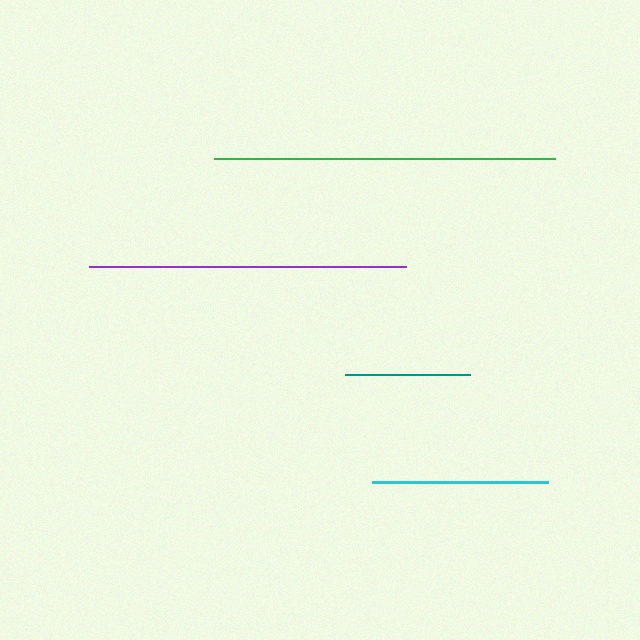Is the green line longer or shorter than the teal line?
The green line is longer than the teal line.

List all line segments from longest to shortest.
From longest to shortest: green, purple, cyan, teal.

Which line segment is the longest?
The green line is the longest at approximately 341 pixels.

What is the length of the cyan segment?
The cyan segment is approximately 177 pixels long.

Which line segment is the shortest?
The teal line is the shortest at approximately 125 pixels.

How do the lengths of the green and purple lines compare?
The green and purple lines are approximately the same length.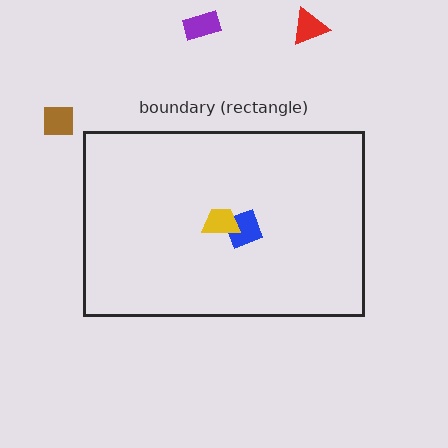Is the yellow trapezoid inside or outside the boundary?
Inside.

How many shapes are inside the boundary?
2 inside, 3 outside.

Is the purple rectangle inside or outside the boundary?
Outside.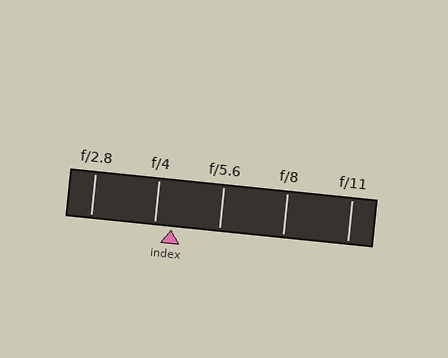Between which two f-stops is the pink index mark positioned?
The index mark is between f/4 and f/5.6.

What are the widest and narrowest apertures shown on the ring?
The widest aperture shown is f/2.8 and the narrowest is f/11.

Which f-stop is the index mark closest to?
The index mark is closest to f/4.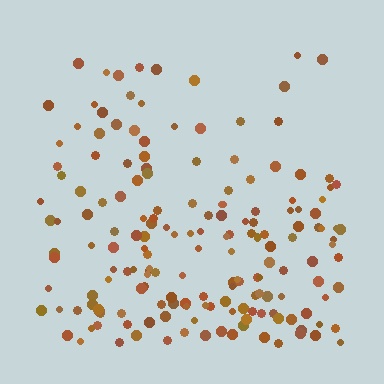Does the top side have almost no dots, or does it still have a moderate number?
Still a moderate number, just noticeably fewer than the bottom.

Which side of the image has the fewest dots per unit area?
The top.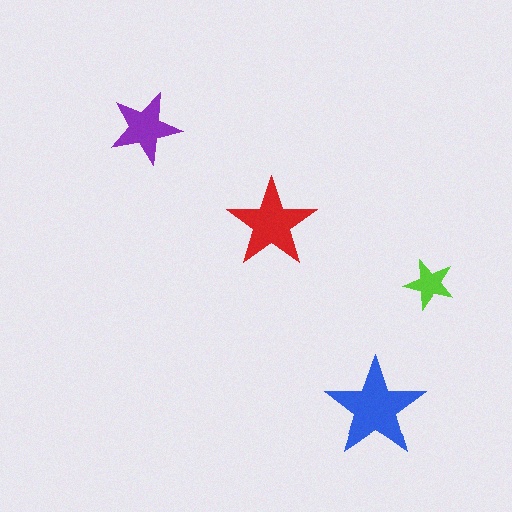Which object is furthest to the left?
The purple star is leftmost.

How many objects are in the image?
There are 4 objects in the image.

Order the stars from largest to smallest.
the blue one, the red one, the purple one, the lime one.